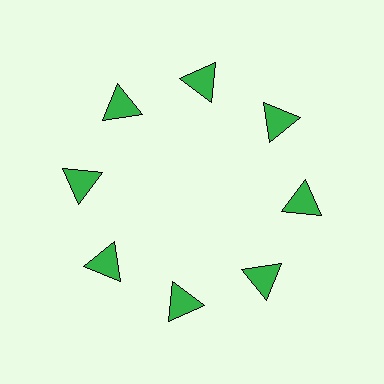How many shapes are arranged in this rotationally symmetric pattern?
There are 8 shapes, arranged in 8 groups of 1.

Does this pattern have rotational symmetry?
Yes, this pattern has 8-fold rotational symmetry. It looks the same after rotating 45 degrees around the center.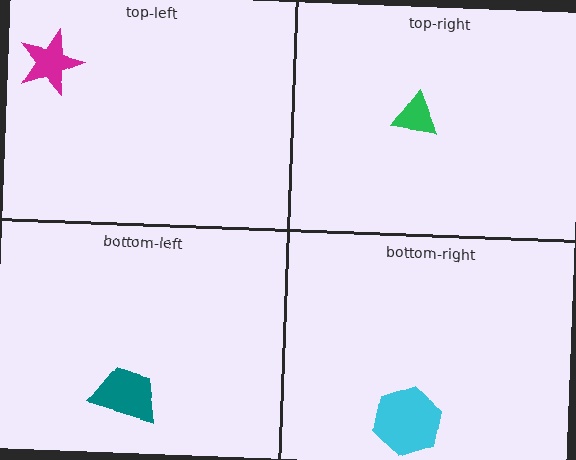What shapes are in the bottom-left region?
The teal trapezoid.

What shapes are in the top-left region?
The magenta star.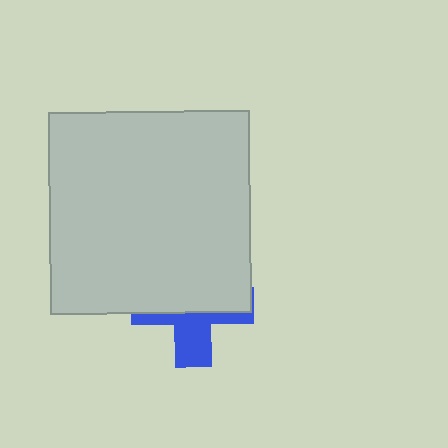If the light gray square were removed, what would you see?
You would see the complete blue cross.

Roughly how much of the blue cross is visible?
A small part of it is visible (roughly 38%).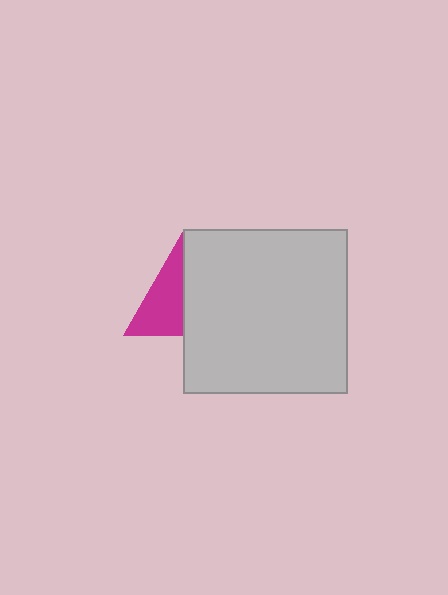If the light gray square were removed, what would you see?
You would see the complete magenta triangle.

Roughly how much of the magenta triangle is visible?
About half of it is visible (roughly 51%).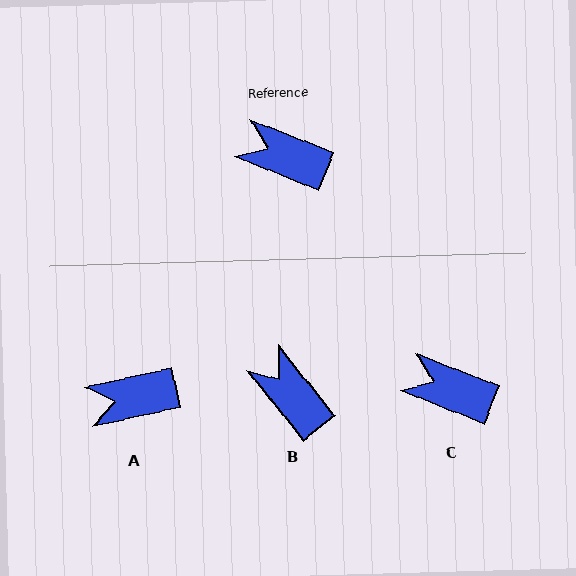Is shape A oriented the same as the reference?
No, it is off by about 34 degrees.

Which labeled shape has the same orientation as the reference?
C.